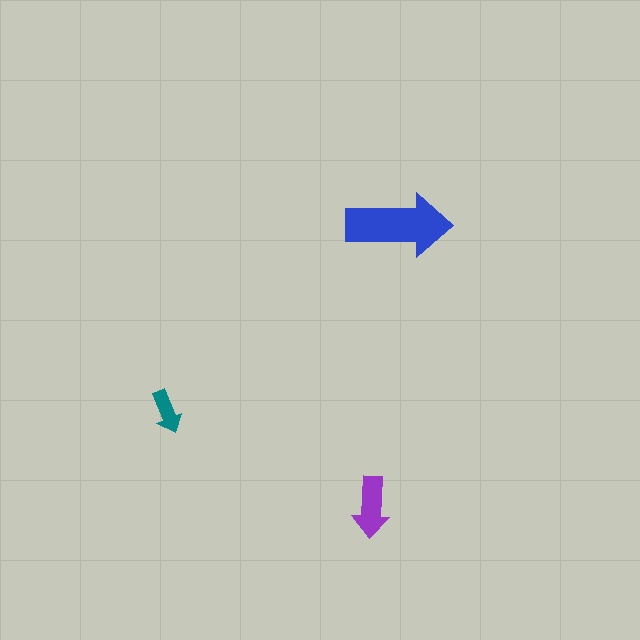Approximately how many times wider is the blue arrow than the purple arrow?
About 1.5 times wider.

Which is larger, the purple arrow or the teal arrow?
The purple one.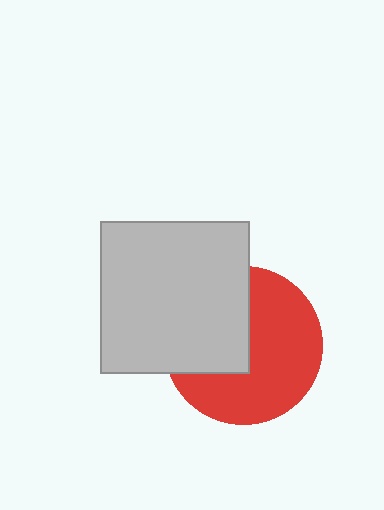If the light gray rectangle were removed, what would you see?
You would see the complete red circle.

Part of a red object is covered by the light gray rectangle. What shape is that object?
It is a circle.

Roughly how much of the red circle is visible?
About half of it is visible (roughly 61%).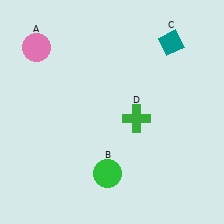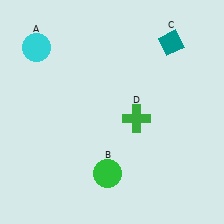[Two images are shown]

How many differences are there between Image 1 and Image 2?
There is 1 difference between the two images.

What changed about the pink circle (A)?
In Image 1, A is pink. In Image 2, it changed to cyan.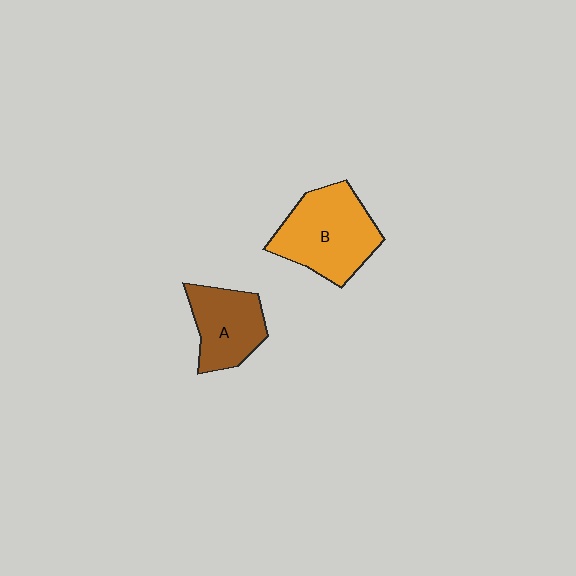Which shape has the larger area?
Shape B (orange).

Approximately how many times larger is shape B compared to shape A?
Approximately 1.4 times.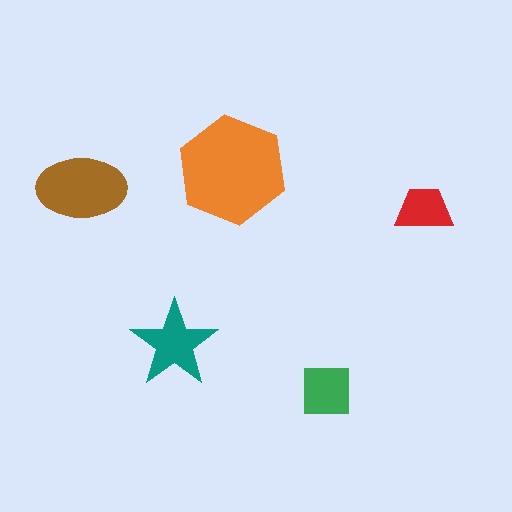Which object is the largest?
The orange hexagon.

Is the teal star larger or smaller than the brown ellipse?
Smaller.